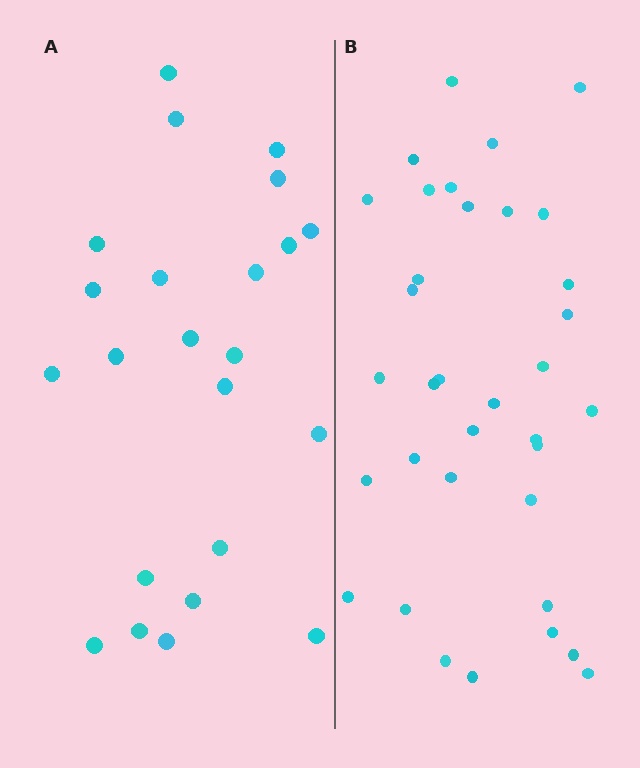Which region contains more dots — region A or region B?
Region B (the right region) has more dots.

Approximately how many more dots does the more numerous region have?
Region B has roughly 12 or so more dots than region A.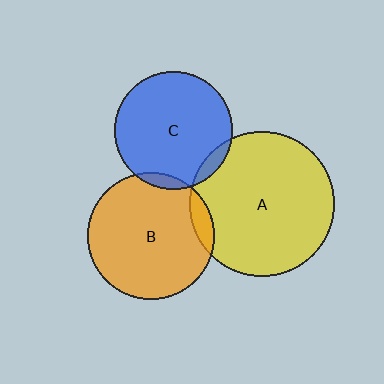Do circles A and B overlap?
Yes.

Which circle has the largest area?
Circle A (yellow).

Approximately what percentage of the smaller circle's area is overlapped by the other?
Approximately 10%.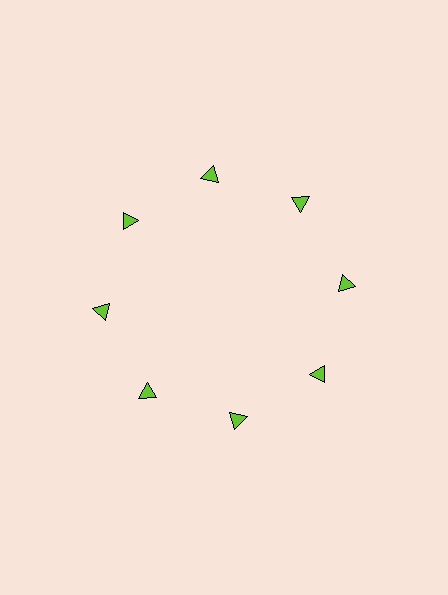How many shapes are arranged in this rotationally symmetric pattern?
There are 8 shapes, arranged in 8 groups of 1.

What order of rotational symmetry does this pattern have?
This pattern has 8-fold rotational symmetry.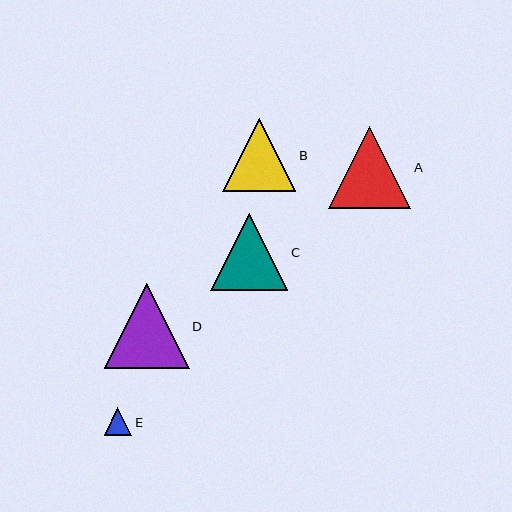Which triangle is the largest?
Triangle D is the largest with a size of approximately 85 pixels.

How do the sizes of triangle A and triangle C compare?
Triangle A and triangle C are approximately the same size.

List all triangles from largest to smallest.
From largest to smallest: D, A, C, B, E.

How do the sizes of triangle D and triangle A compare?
Triangle D and triangle A are approximately the same size.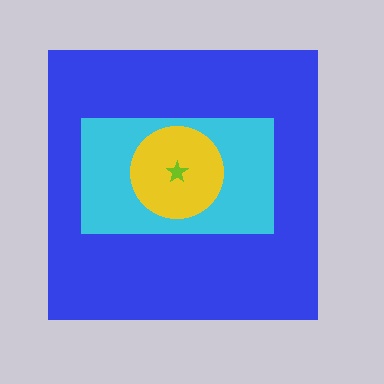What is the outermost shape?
The blue square.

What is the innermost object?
The lime star.